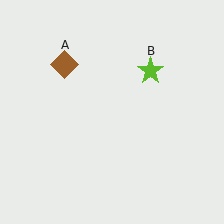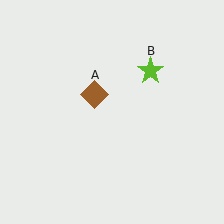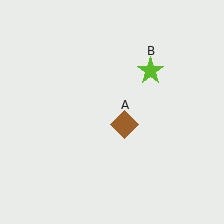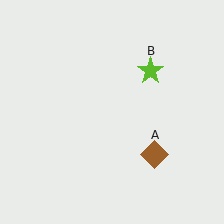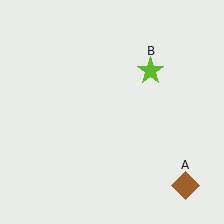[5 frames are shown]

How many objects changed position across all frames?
1 object changed position: brown diamond (object A).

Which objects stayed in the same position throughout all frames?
Lime star (object B) remained stationary.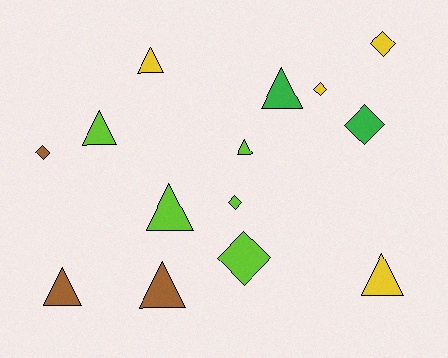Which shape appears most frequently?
Triangle, with 8 objects.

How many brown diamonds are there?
There is 1 brown diamond.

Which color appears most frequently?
Lime, with 5 objects.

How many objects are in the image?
There are 14 objects.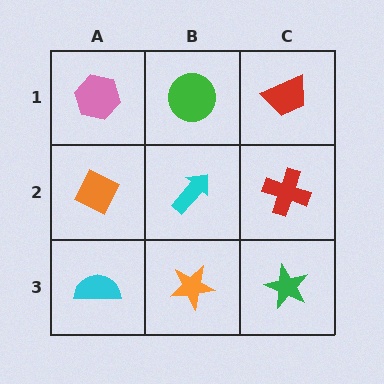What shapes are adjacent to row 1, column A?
An orange diamond (row 2, column A), a green circle (row 1, column B).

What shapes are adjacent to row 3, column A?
An orange diamond (row 2, column A), an orange star (row 3, column B).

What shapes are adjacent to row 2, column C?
A red trapezoid (row 1, column C), a green star (row 3, column C), a cyan arrow (row 2, column B).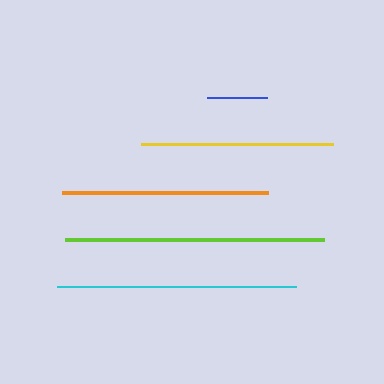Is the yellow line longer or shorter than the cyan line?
The cyan line is longer than the yellow line.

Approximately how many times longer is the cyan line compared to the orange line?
The cyan line is approximately 1.2 times the length of the orange line.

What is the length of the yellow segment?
The yellow segment is approximately 192 pixels long.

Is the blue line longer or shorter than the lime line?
The lime line is longer than the blue line.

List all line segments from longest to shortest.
From longest to shortest: lime, cyan, orange, yellow, blue.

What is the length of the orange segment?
The orange segment is approximately 206 pixels long.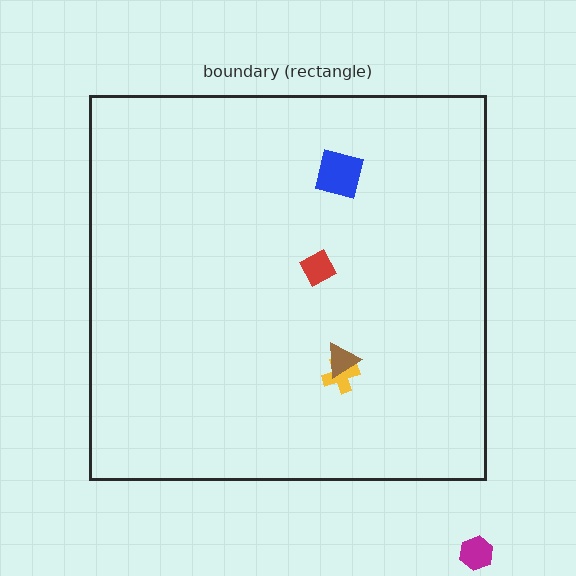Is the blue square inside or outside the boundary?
Inside.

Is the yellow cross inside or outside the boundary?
Inside.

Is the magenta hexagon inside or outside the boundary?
Outside.